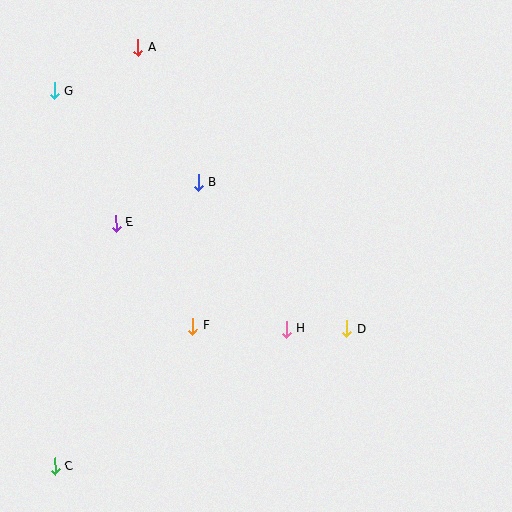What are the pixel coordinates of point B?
Point B is at (198, 182).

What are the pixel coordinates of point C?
Point C is at (55, 466).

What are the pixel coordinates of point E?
Point E is at (116, 223).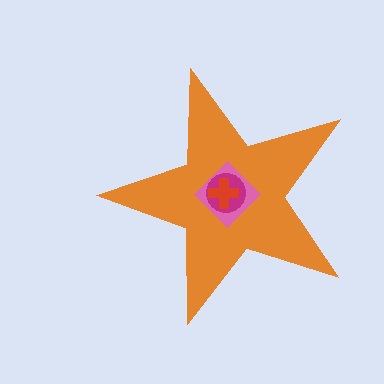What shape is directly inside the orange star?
The pink diamond.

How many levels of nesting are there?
4.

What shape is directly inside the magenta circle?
The red cross.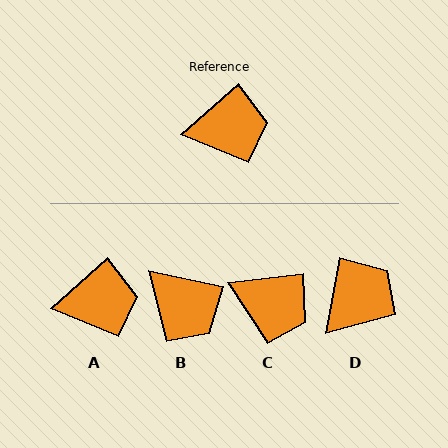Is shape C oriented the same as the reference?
No, it is off by about 35 degrees.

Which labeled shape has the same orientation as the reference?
A.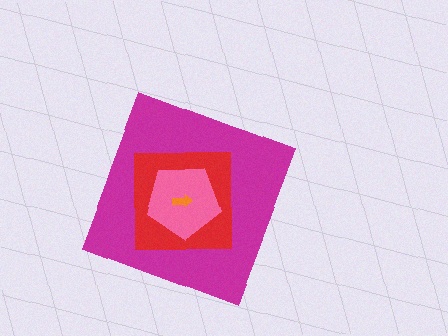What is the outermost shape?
The magenta diamond.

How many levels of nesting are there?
4.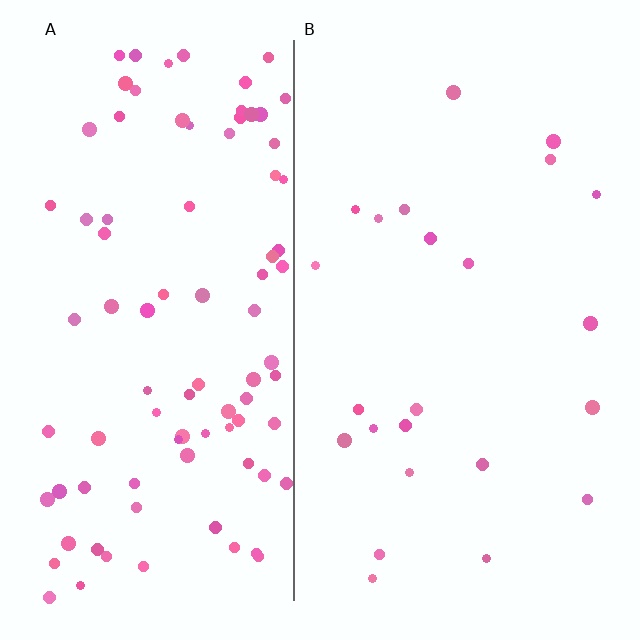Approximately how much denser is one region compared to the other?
Approximately 3.8× — region A over region B.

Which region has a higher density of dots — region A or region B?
A (the left).